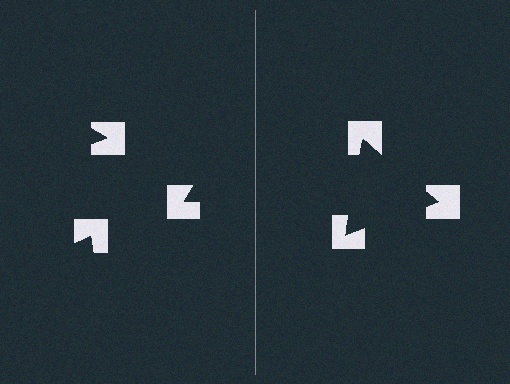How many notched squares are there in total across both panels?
6 — 3 on each side.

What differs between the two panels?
The notched squares are positioned identically on both sides; only the wedge orientations differ. On the right they align to a triangle; on the left they are misaligned.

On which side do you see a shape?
An illusory triangle appears on the right side. On the left side the wedge cuts are rotated, so no coherent shape forms.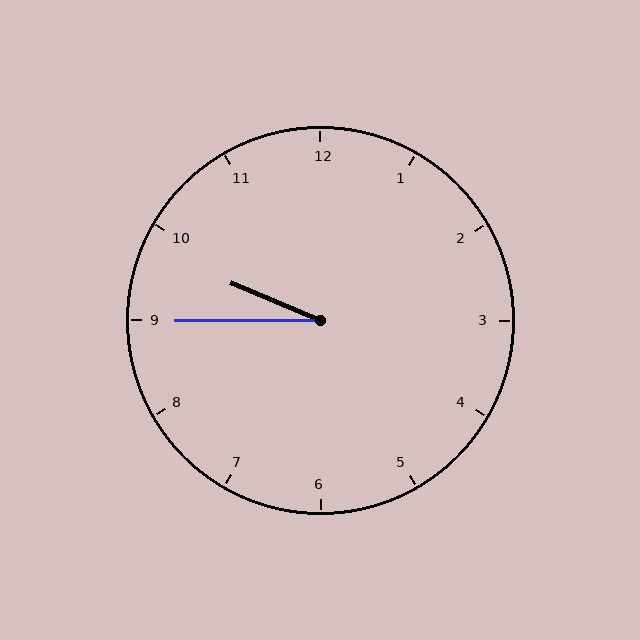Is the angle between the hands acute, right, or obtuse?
It is acute.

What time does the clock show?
9:45.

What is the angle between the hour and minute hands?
Approximately 22 degrees.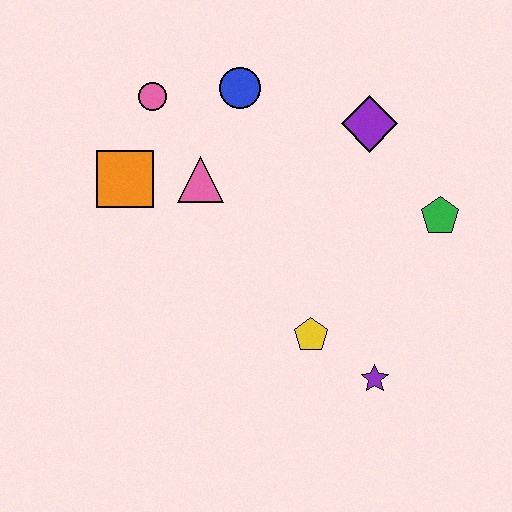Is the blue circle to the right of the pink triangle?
Yes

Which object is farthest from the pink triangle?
The purple star is farthest from the pink triangle.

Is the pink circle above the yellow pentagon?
Yes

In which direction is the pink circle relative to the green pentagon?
The pink circle is to the left of the green pentagon.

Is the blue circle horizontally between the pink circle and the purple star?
Yes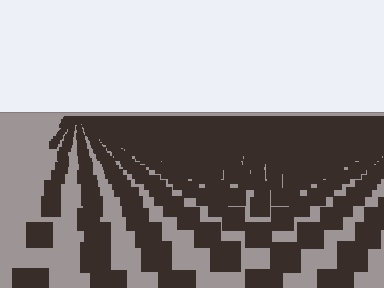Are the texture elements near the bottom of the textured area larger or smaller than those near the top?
Larger. Near the bottom, elements are closer to the viewer and appear at a bigger on-screen size.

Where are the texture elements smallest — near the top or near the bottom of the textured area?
Near the top.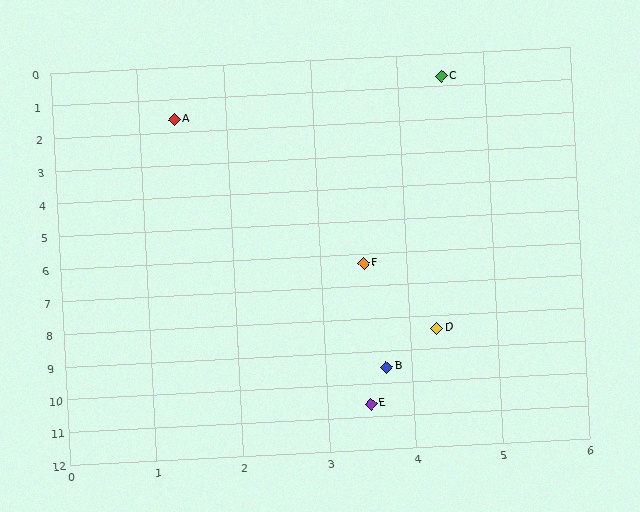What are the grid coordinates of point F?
Point F is at approximately (3.5, 6.3).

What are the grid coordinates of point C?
Point C is at approximately (4.5, 0.7).